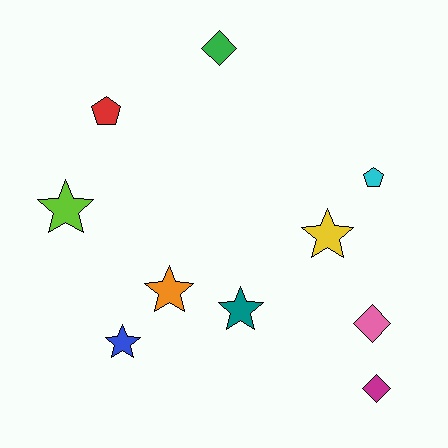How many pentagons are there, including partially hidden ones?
There are 2 pentagons.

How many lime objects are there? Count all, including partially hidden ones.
There is 1 lime object.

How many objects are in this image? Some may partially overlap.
There are 10 objects.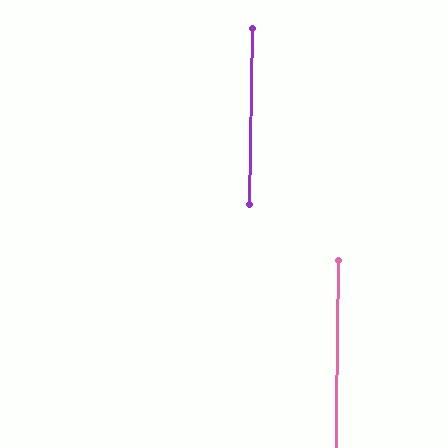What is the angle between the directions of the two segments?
Approximately 0 degrees.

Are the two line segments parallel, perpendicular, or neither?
Parallel — their directions differ by only 0.1°.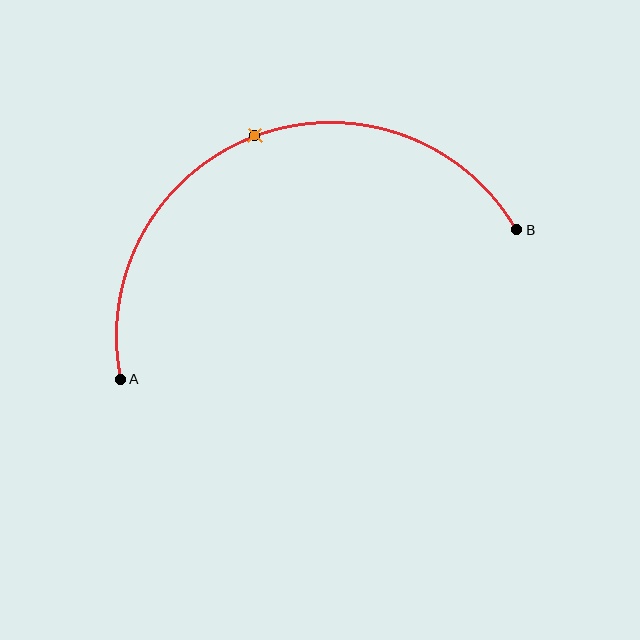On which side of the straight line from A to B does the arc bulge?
The arc bulges above the straight line connecting A and B.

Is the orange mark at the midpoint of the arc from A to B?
Yes. The orange mark lies on the arc at equal arc-length from both A and B — it is the arc midpoint.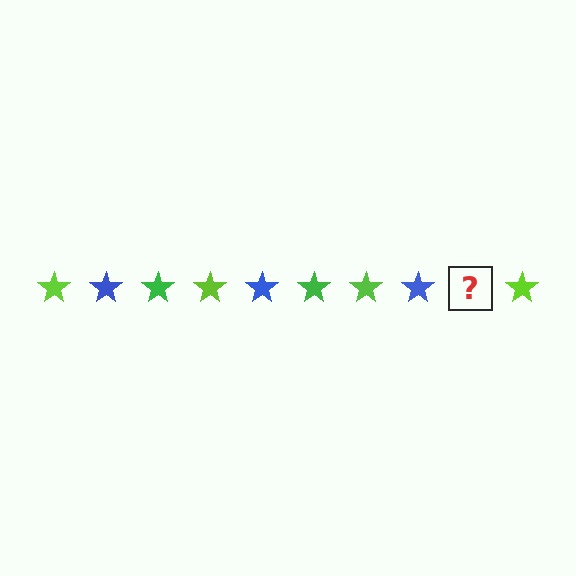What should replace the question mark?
The question mark should be replaced with a green star.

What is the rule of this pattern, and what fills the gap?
The rule is that the pattern cycles through lime, blue, green stars. The gap should be filled with a green star.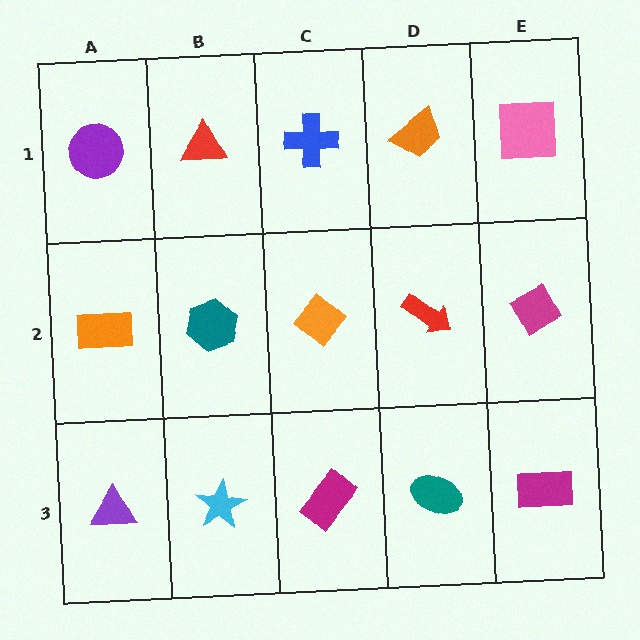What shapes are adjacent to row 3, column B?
A teal hexagon (row 2, column B), a purple triangle (row 3, column A), a magenta rectangle (row 3, column C).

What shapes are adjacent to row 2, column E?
A pink square (row 1, column E), a magenta rectangle (row 3, column E), a red arrow (row 2, column D).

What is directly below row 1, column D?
A red arrow.